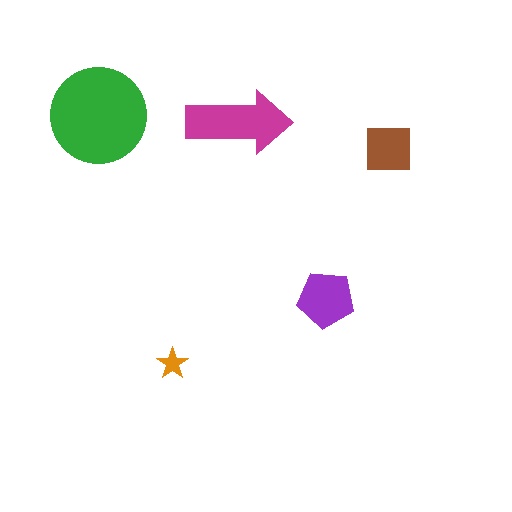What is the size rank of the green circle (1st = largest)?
1st.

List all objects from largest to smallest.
The green circle, the magenta arrow, the purple pentagon, the brown square, the orange star.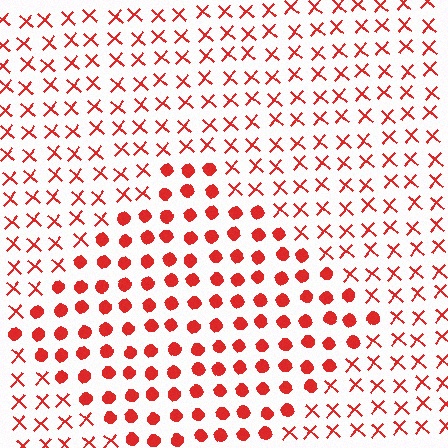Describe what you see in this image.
The image is filled with small red elements arranged in a uniform grid. A diamond-shaped region contains circles, while the surrounding area contains X marks. The boundary is defined purely by the change in element shape.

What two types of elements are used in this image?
The image uses circles inside the diamond region and X marks outside it.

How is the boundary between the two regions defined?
The boundary is defined by a change in element shape: circles inside vs. X marks outside. All elements share the same color and spacing.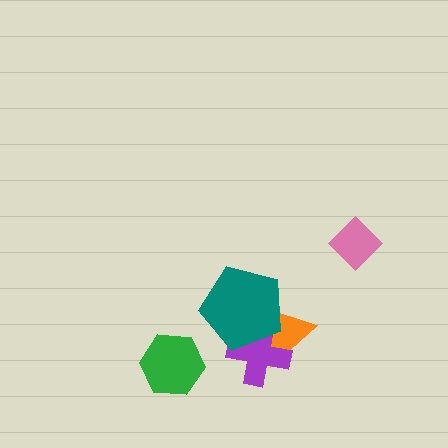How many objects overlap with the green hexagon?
0 objects overlap with the green hexagon.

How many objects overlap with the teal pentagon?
2 objects overlap with the teal pentagon.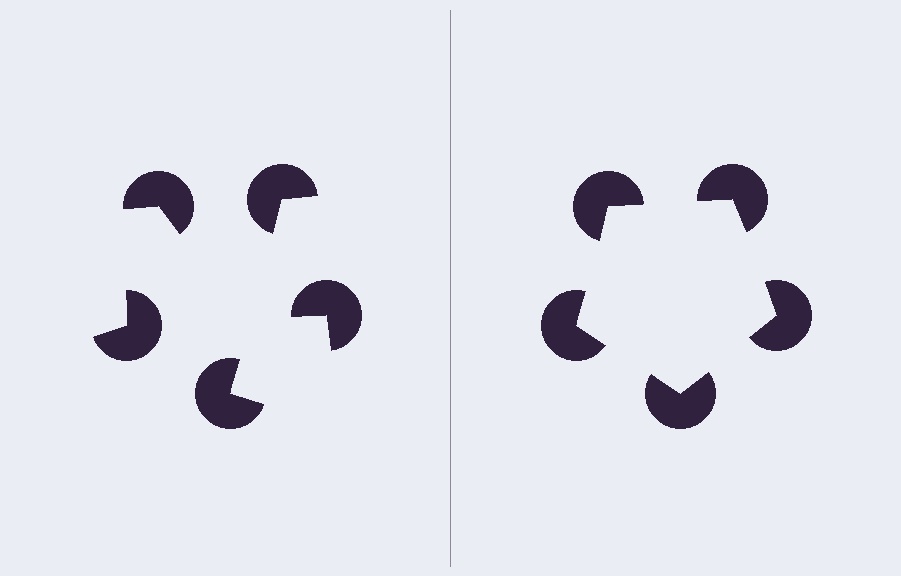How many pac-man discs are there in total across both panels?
10 — 5 on each side.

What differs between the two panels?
The pac-man discs are positioned identically on both sides; only the wedge orientations differ. On the right they align to a pentagon; on the left they are misaligned.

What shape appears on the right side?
An illusory pentagon.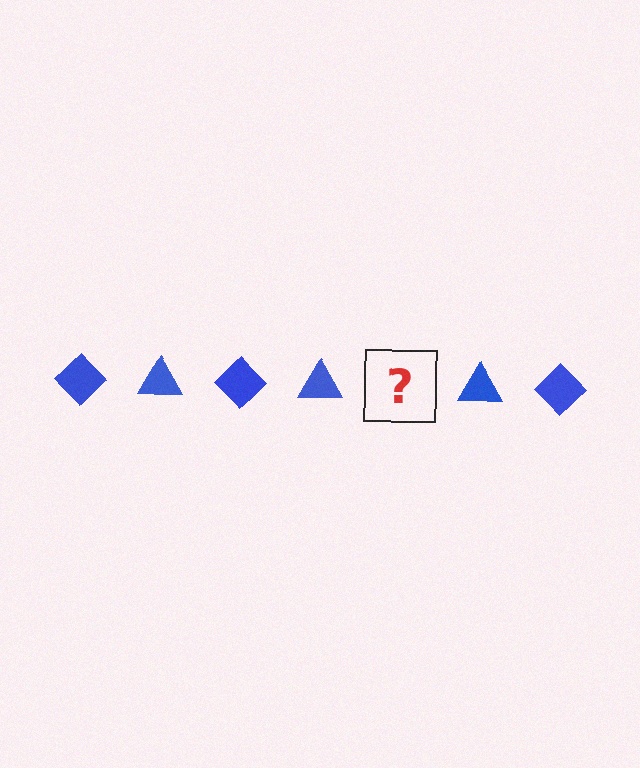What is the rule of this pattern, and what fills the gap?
The rule is that the pattern cycles through diamond, triangle shapes in blue. The gap should be filled with a blue diamond.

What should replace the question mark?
The question mark should be replaced with a blue diamond.